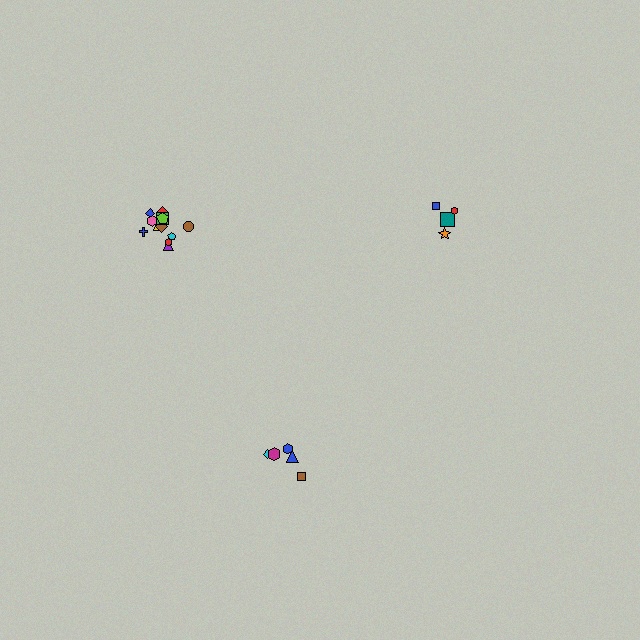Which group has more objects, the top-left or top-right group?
The top-left group.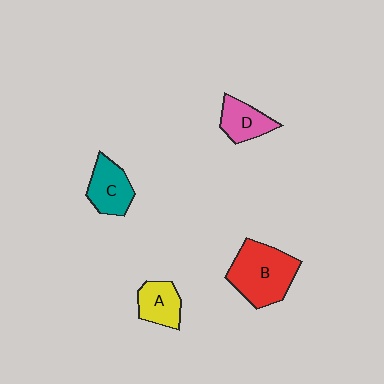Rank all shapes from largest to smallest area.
From largest to smallest: B (red), C (teal), D (pink), A (yellow).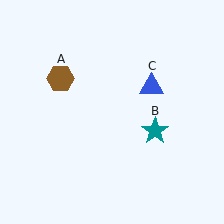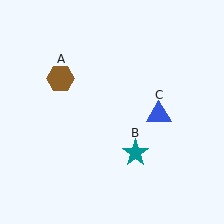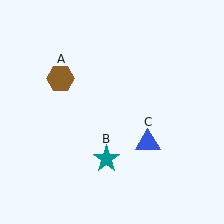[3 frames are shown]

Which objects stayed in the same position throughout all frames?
Brown hexagon (object A) remained stationary.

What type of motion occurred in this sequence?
The teal star (object B), blue triangle (object C) rotated clockwise around the center of the scene.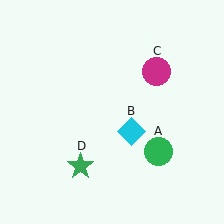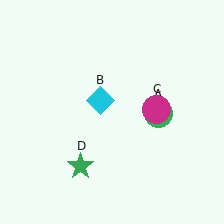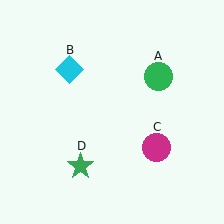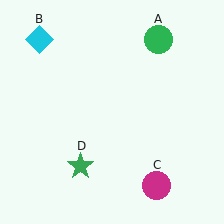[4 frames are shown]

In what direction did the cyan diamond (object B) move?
The cyan diamond (object B) moved up and to the left.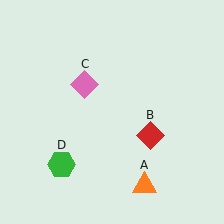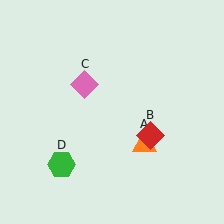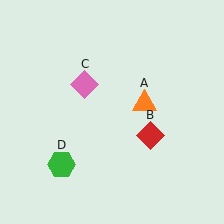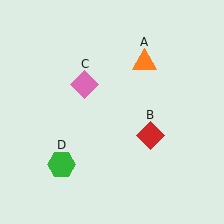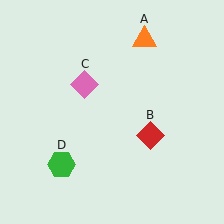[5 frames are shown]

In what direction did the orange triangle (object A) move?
The orange triangle (object A) moved up.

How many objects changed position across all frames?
1 object changed position: orange triangle (object A).